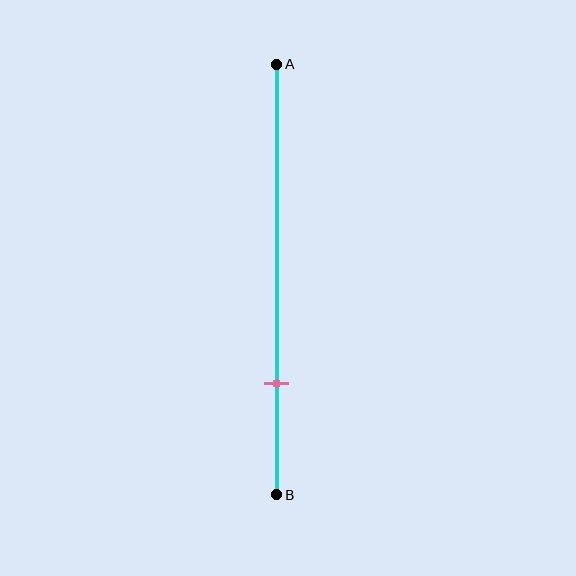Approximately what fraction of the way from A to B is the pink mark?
The pink mark is approximately 75% of the way from A to B.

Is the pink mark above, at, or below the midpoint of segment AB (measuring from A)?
The pink mark is below the midpoint of segment AB.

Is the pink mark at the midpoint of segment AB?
No, the mark is at about 75% from A, not at the 50% midpoint.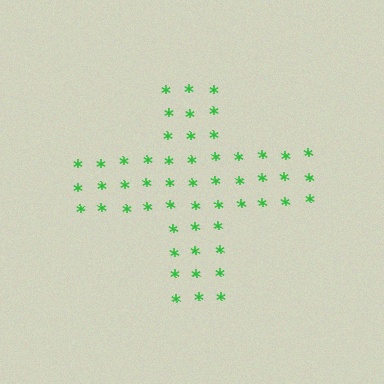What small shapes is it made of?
It is made of small asterisks.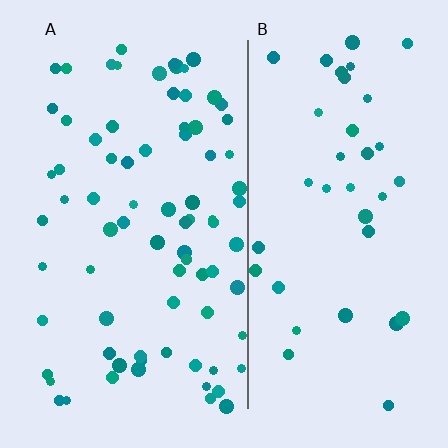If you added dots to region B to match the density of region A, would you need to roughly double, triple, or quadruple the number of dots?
Approximately double.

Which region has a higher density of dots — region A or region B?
A (the left).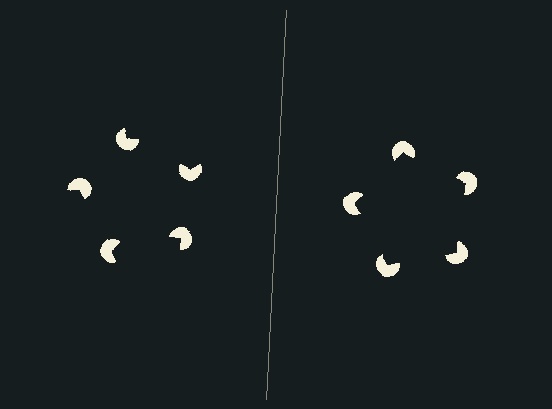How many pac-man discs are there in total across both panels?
10 — 5 on each side.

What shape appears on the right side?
An illusory pentagon.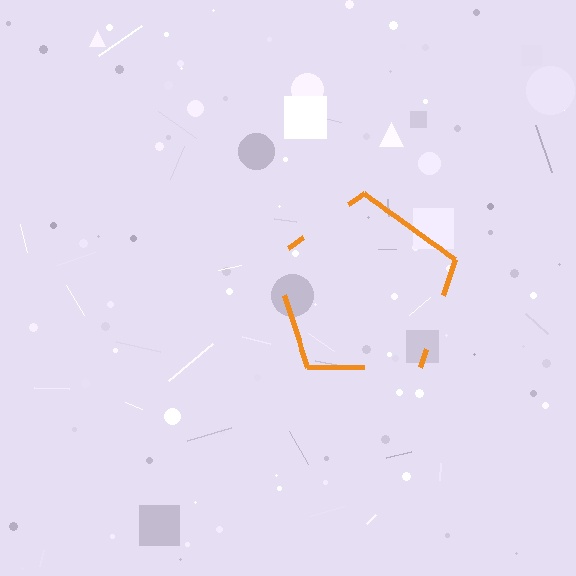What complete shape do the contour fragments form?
The contour fragments form a pentagon.